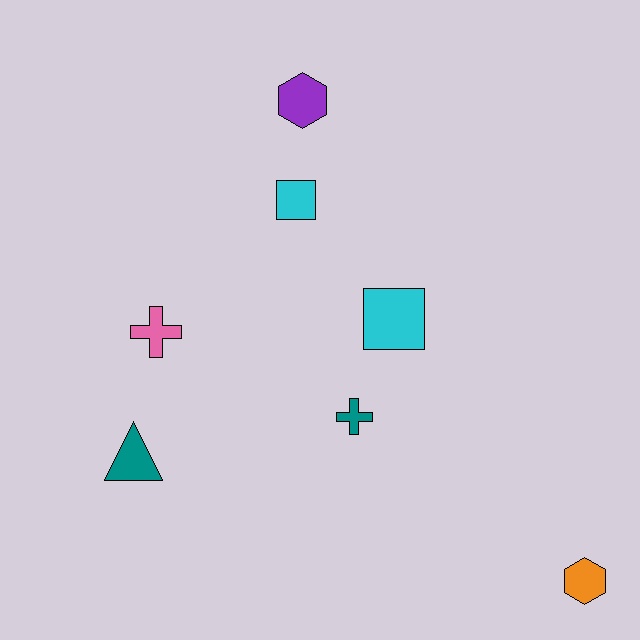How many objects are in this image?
There are 7 objects.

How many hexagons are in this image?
There are 2 hexagons.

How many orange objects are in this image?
There is 1 orange object.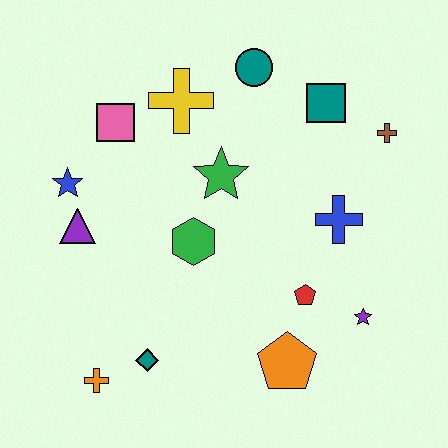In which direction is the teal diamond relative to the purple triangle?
The teal diamond is below the purple triangle.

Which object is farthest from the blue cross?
The orange cross is farthest from the blue cross.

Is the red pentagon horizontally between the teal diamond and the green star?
No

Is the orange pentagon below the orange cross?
No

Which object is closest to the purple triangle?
The blue star is closest to the purple triangle.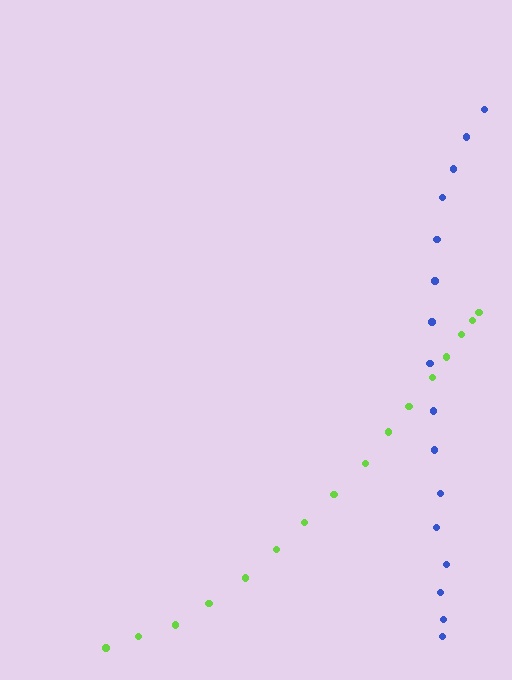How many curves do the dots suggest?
There are 2 distinct paths.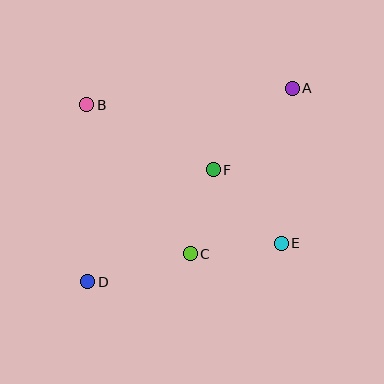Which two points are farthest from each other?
Points A and D are farthest from each other.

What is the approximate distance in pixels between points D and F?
The distance between D and F is approximately 168 pixels.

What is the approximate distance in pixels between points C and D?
The distance between C and D is approximately 106 pixels.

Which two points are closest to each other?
Points C and F are closest to each other.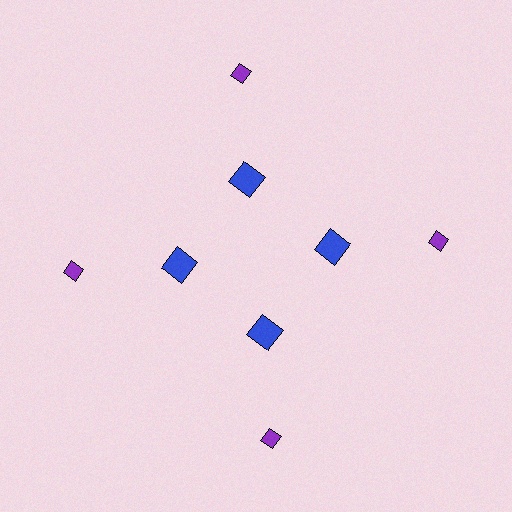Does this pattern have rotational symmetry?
Yes, this pattern has 4-fold rotational symmetry. It looks the same after rotating 90 degrees around the center.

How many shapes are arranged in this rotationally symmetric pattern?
There are 8 shapes, arranged in 4 groups of 2.